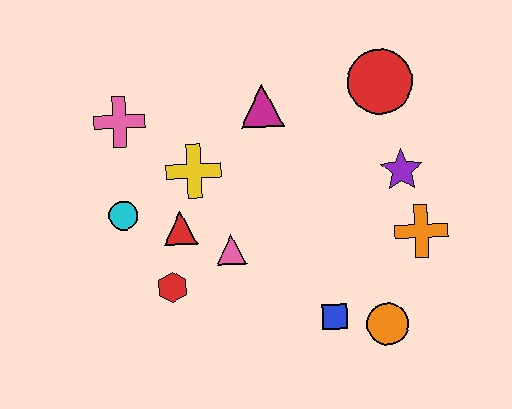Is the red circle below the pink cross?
No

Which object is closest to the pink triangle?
The red triangle is closest to the pink triangle.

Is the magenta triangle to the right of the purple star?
No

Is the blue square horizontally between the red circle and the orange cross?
No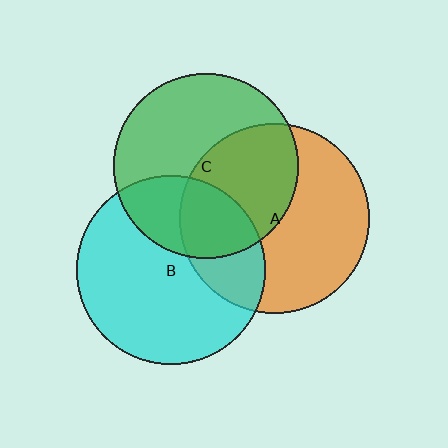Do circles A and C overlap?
Yes.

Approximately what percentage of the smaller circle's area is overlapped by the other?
Approximately 45%.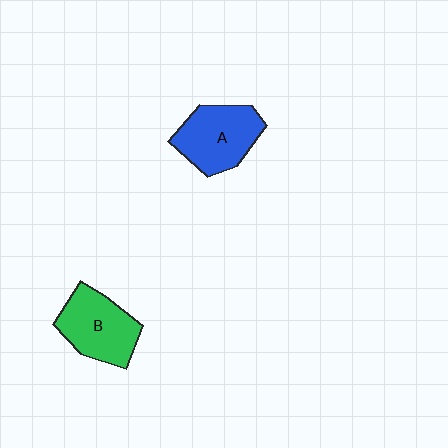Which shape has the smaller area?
Shape B (green).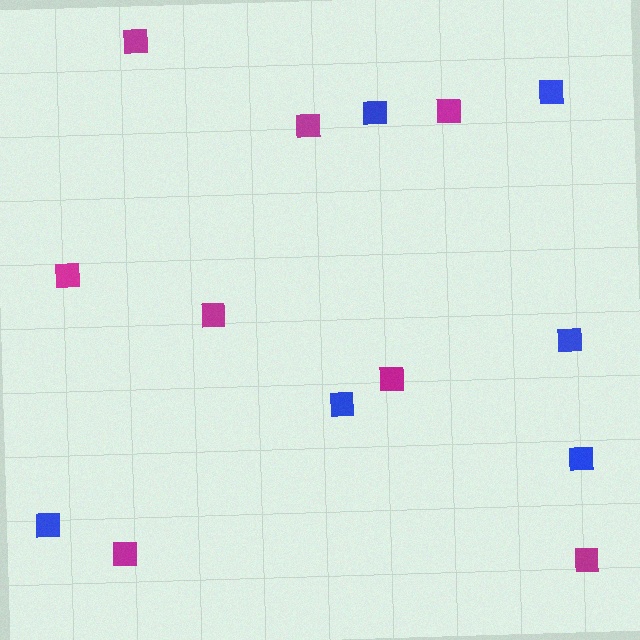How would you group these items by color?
There are 2 groups: one group of blue squares (6) and one group of magenta squares (8).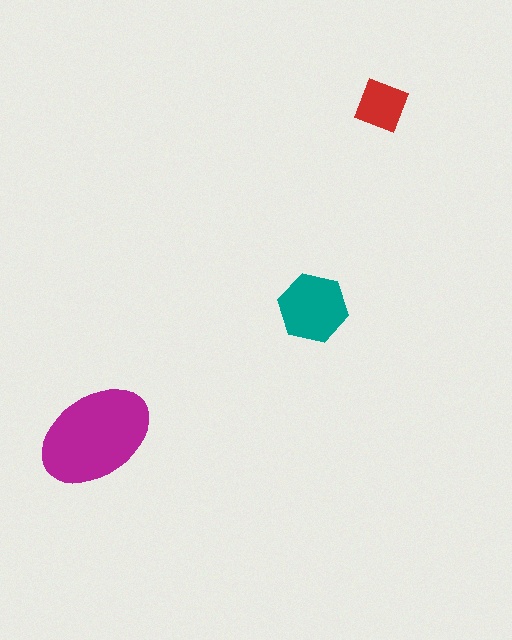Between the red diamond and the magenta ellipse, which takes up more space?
The magenta ellipse.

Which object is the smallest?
The red diamond.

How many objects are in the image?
There are 3 objects in the image.